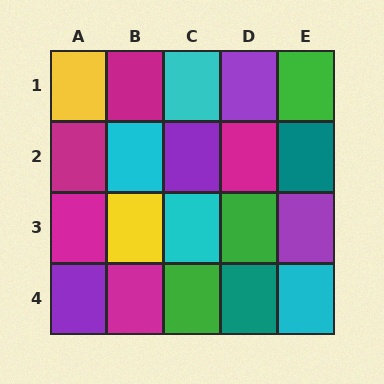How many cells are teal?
2 cells are teal.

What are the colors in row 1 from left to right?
Yellow, magenta, cyan, purple, green.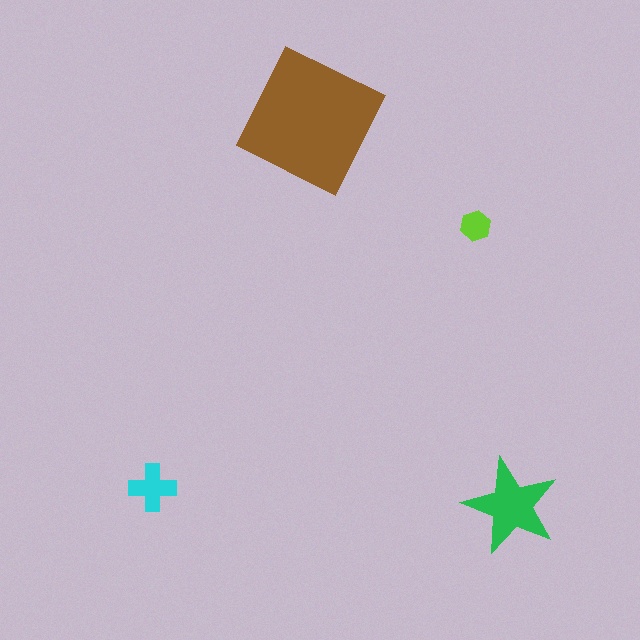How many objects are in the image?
There are 4 objects in the image.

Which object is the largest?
The brown square.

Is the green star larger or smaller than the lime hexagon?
Larger.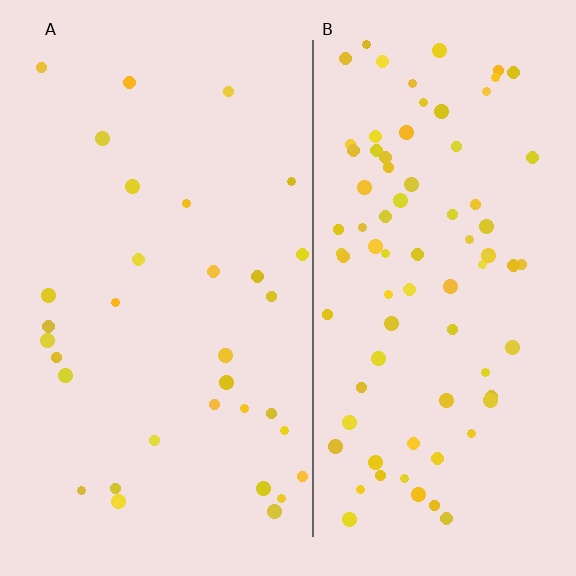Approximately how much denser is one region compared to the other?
Approximately 2.5× — region B over region A.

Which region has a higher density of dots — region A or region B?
B (the right).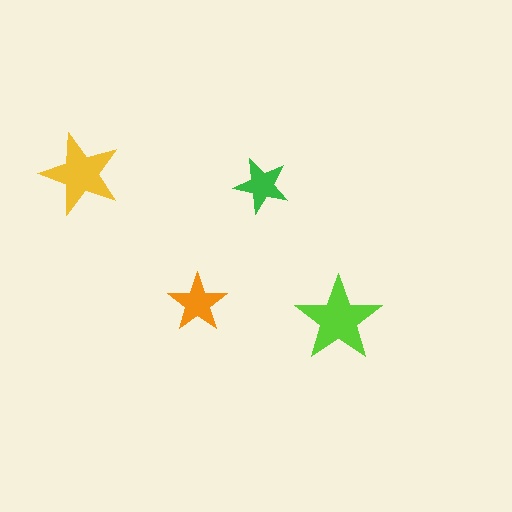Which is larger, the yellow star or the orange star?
The yellow one.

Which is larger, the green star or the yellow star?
The yellow one.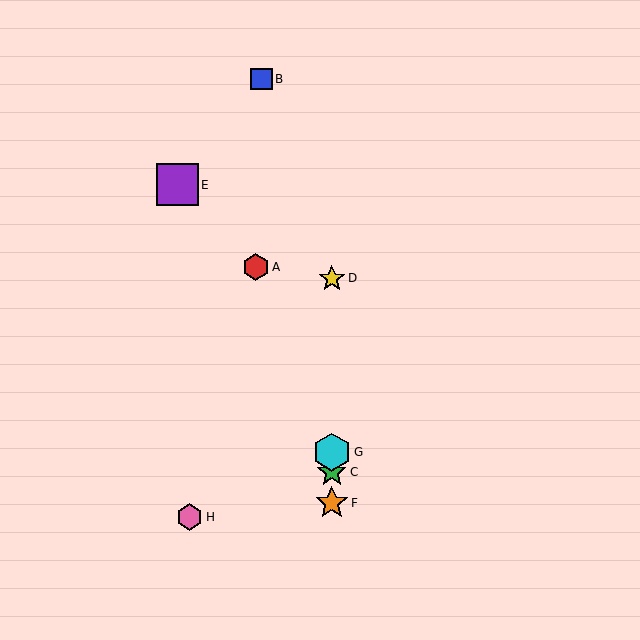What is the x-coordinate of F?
Object F is at x≈332.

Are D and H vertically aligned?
No, D is at x≈332 and H is at x≈190.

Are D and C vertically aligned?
Yes, both are at x≈332.